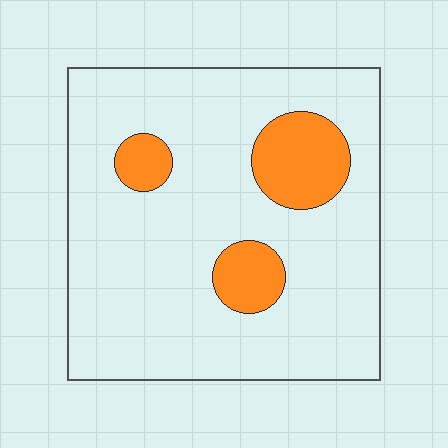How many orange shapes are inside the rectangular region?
3.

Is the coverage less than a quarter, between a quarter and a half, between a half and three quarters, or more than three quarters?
Less than a quarter.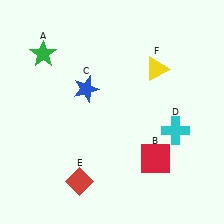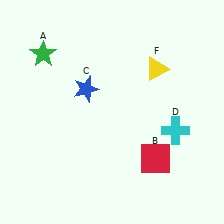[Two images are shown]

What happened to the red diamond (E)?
The red diamond (E) was removed in Image 2. It was in the bottom-left area of Image 1.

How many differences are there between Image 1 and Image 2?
There is 1 difference between the two images.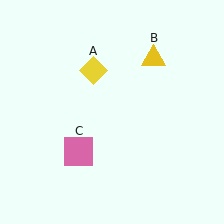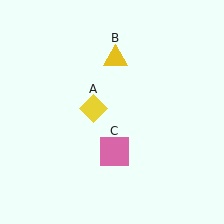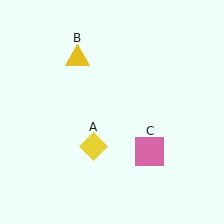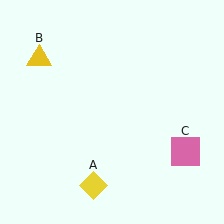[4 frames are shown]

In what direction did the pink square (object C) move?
The pink square (object C) moved right.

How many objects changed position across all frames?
3 objects changed position: yellow diamond (object A), yellow triangle (object B), pink square (object C).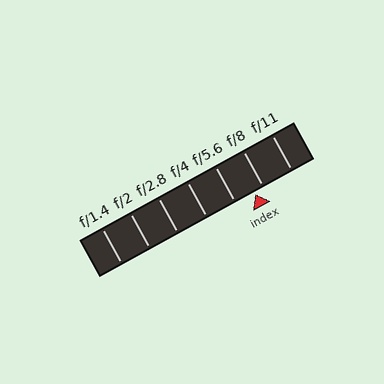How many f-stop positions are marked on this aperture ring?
There are 7 f-stop positions marked.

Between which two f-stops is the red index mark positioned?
The index mark is between f/5.6 and f/8.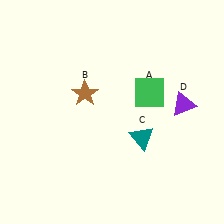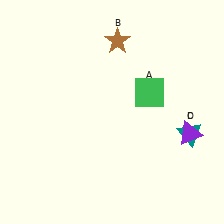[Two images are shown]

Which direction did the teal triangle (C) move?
The teal triangle (C) moved right.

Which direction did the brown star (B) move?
The brown star (B) moved up.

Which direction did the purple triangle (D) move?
The purple triangle (D) moved down.